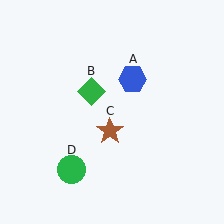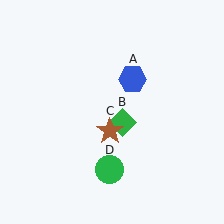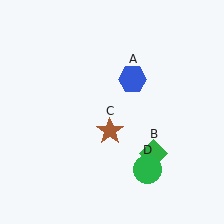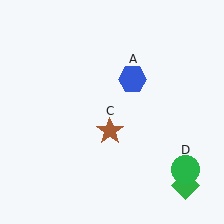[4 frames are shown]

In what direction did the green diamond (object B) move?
The green diamond (object B) moved down and to the right.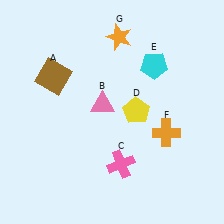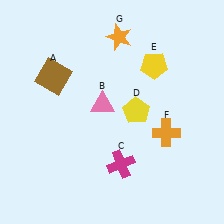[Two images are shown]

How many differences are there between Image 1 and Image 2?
There are 2 differences between the two images.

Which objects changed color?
C changed from pink to magenta. E changed from cyan to yellow.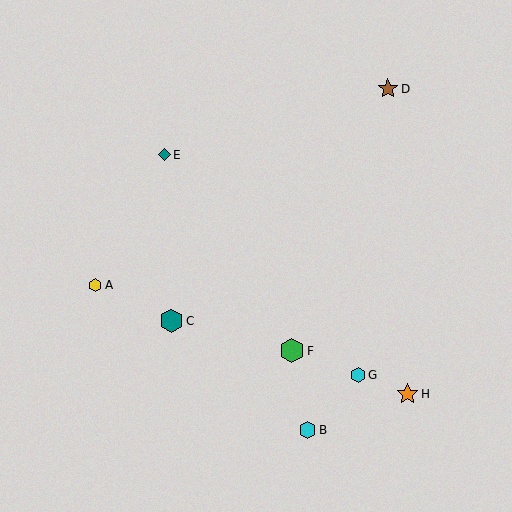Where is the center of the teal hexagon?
The center of the teal hexagon is at (171, 321).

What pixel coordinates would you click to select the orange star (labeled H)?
Click at (407, 394) to select the orange star H.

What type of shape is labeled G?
Shape G is a cyan hexagon.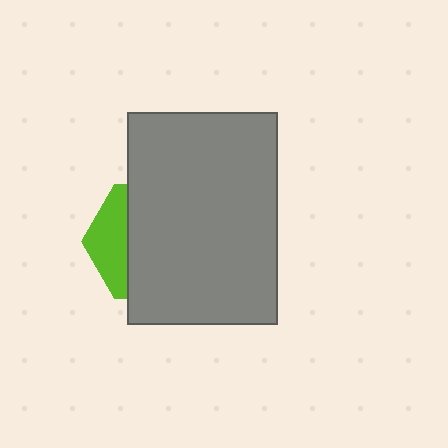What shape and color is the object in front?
The object in front is a gray rectangle.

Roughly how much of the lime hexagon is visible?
A small part of it is visible (roughly 30%).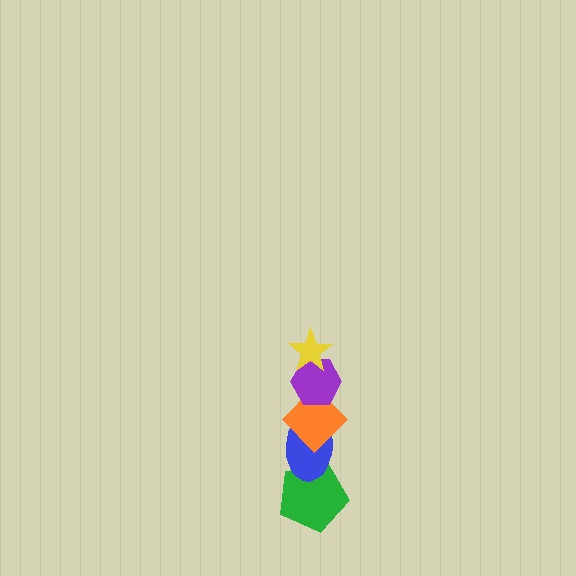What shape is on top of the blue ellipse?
The orange diamond is on top of the blue ellipse.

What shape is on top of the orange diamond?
The purple hexagon is on top of the orange diamond.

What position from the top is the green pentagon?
The green pentagon is 5th from the top.